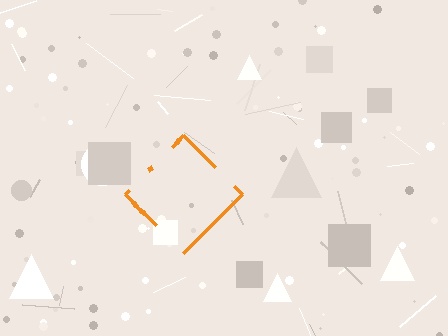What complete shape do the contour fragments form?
The contour fragments form a diamond.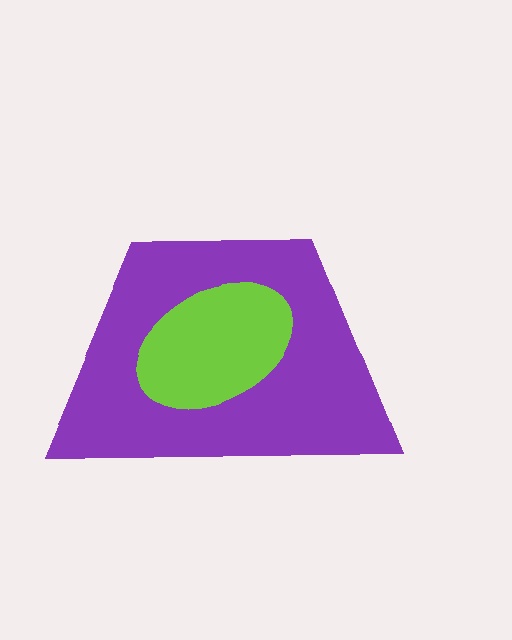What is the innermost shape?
The lime ellipse.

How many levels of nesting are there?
2.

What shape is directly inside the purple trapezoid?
The lime ellipse.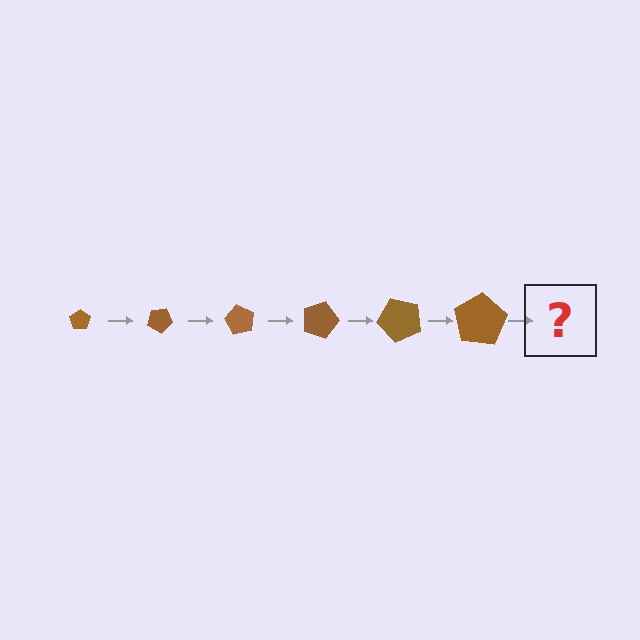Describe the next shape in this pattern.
It should be a pentagon, larger than the previous one and rotated 180 degrees from the start.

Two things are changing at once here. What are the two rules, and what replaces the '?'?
The two rules are that the pentagon grows larger each step and it rotates 30 degrees each step. The '?' should be a pentagon, larger than the previous one and rotated 180 degrees from the start.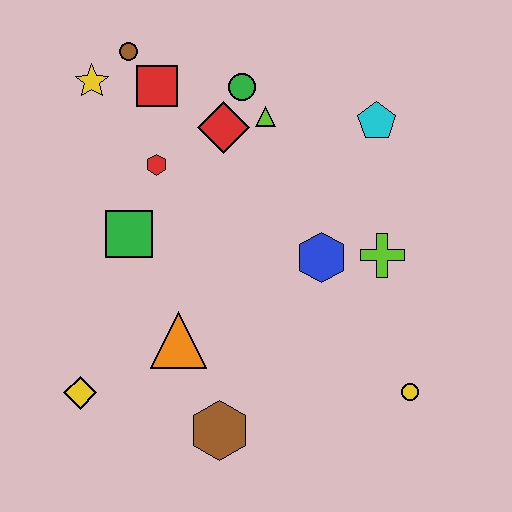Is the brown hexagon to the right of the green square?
Yes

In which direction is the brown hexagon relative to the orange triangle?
The brown hexagon is below the orange triangle.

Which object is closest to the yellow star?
The brown circle is closest to the yellow star.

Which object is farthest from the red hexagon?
The yellow circle is farthest from the red hexagon.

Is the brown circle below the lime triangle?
No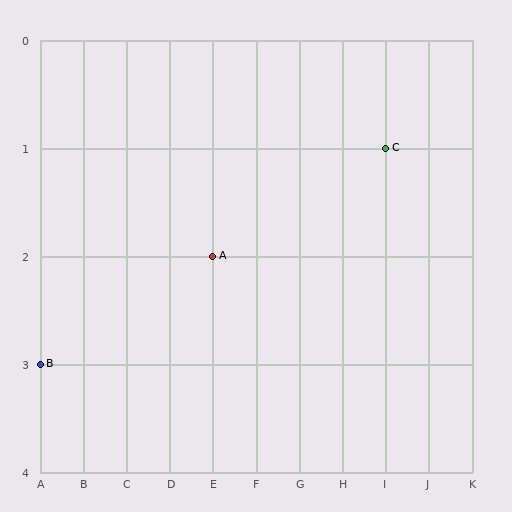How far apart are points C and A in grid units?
Points C and A are 4 columns and 1 row apart (about 4.1 grid units diagonally).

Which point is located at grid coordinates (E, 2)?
Point A is at (E, 2).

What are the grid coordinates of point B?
Point B is at grid coordinates (A, 3).